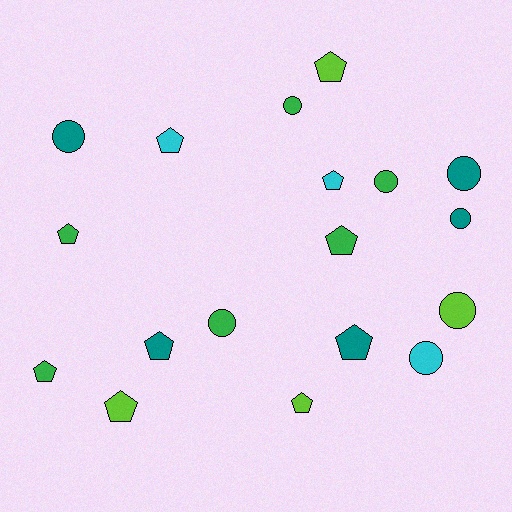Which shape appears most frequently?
Pentagon, with 10 objects.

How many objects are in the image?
There are 18 objects.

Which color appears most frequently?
Green, with 6 objects.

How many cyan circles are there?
There is 1 cyan circle.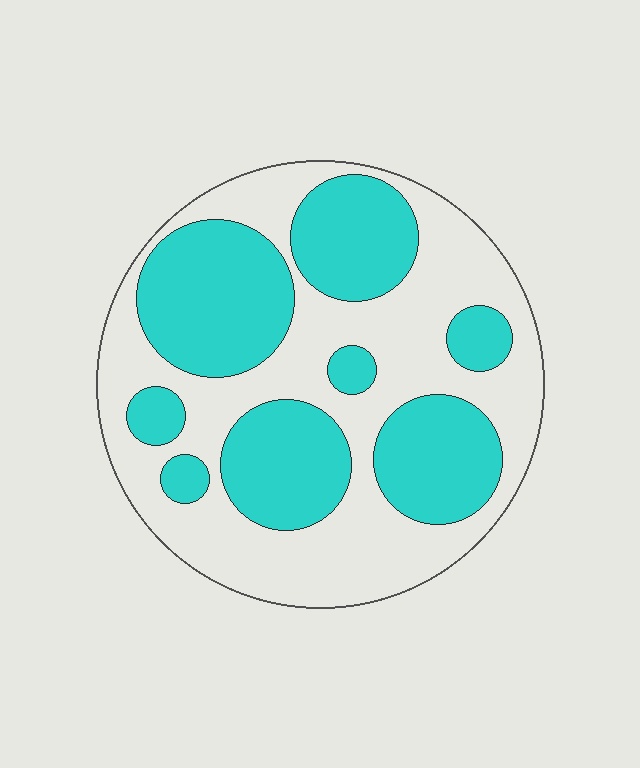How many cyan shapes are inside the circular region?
8.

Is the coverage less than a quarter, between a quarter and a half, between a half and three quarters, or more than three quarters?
Between a quarter and a half.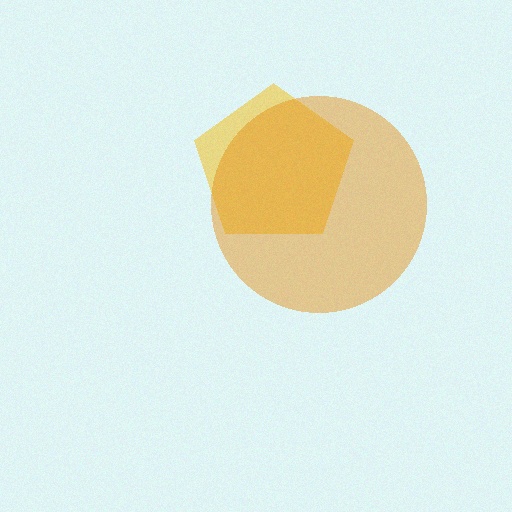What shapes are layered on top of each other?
The layered shapes are: a yellow pentagon, an orange circle.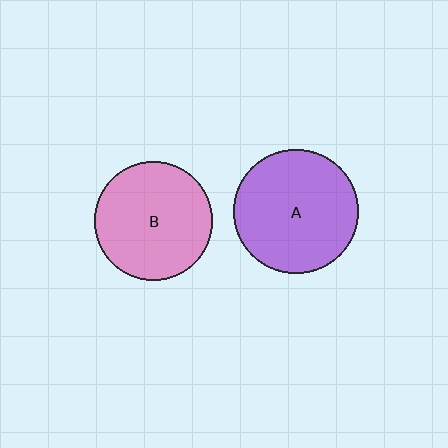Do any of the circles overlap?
No, none of the circles overlap.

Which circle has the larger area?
Circle A (purple).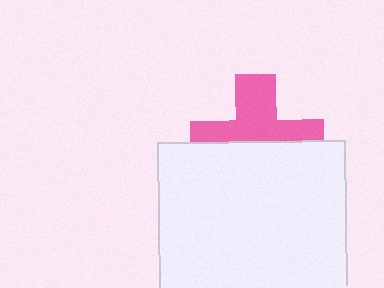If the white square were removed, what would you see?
You would see the complete pink cross.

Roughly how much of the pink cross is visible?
About half of it is visible (roughly 50%).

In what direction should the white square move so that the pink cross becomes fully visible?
The white square should move down. That is the shortest direction to clear the overlap and leave the pink cross fully visible.